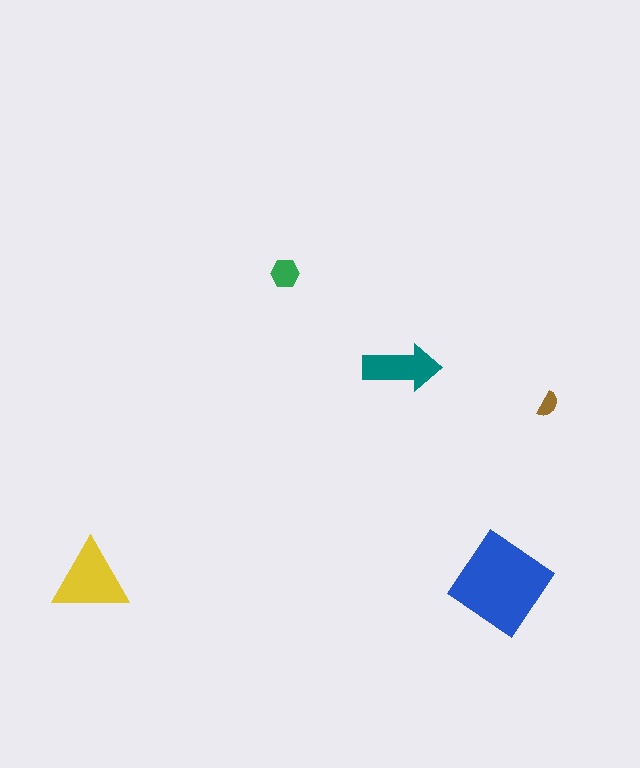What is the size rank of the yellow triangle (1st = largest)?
2nd.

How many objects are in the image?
There are 5 objects in the image.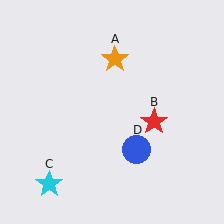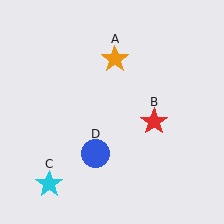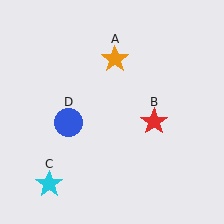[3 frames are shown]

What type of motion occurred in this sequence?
The blue circle (object D) rotated clockwise around the center of the scene.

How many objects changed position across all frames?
1 object changed position: blue circle (object D).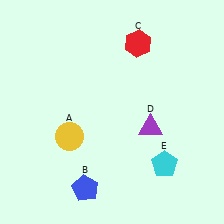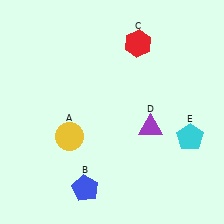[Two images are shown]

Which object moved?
The cyan pentagon (E) moved up.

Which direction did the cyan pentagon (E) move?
The cyan pentagon (E) moved up.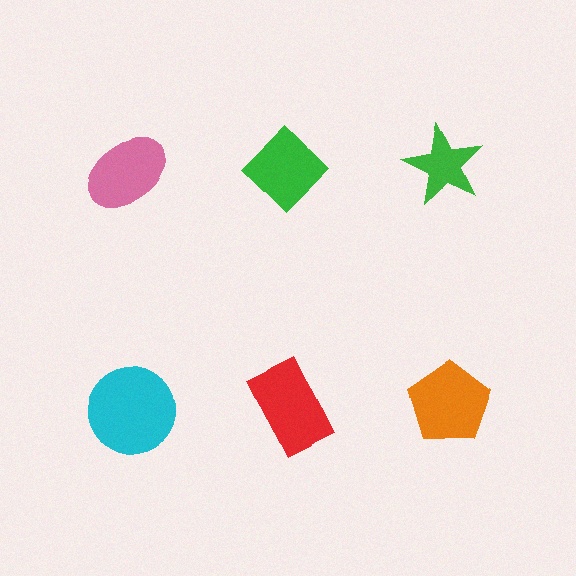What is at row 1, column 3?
A green star.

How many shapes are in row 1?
3 shapes.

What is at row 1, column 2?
A green diamond.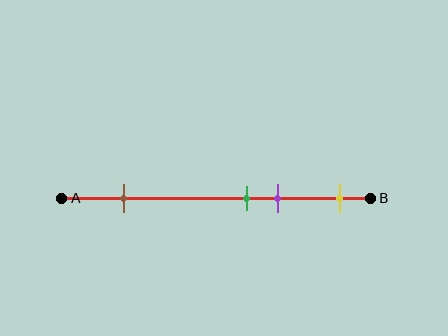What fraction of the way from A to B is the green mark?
The green mark is approximately 60% (0.6) of the way from A to B.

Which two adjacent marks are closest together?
The green and purple marks are the closest adjacent pair.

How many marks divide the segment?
There are 4 marks dividing the segment.